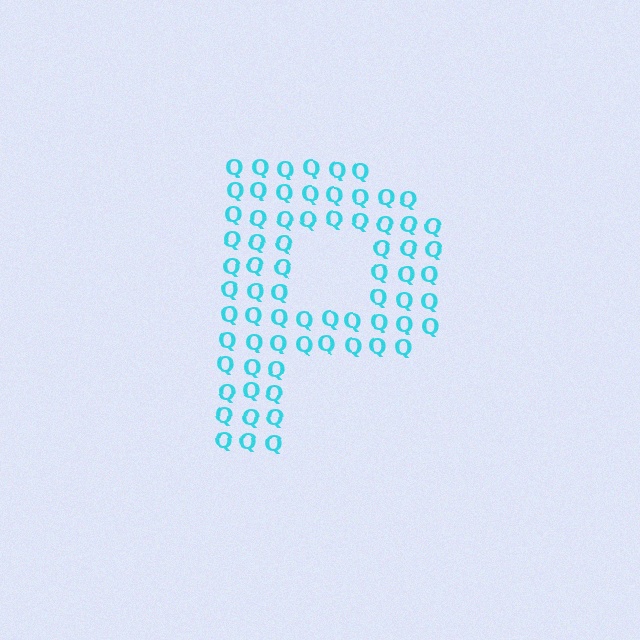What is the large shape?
The large shape is the letter P.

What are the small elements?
The small elements are letter Q's.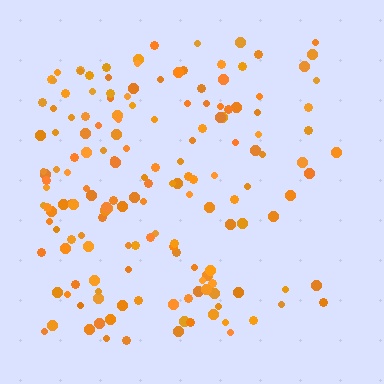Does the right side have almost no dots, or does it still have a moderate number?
Still a moderate number, just noticeably fewer than the left.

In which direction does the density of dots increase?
From right to left, with the left side densest.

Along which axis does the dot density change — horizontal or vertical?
Horizontal.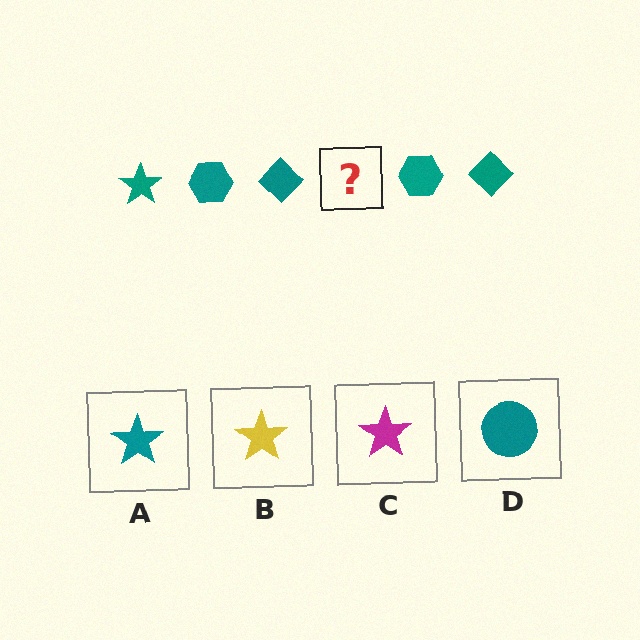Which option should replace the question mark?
Option A.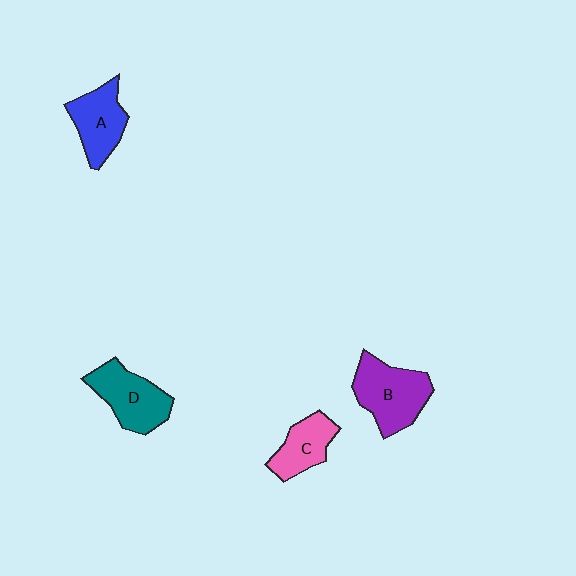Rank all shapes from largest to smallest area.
From largest to smallest: B (purple), D (teal), A (blue), C (pink).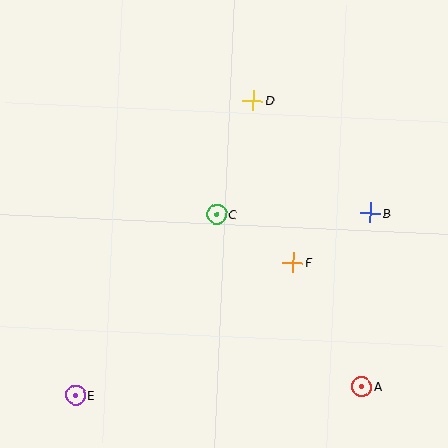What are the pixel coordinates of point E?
Point E is at (76, 395).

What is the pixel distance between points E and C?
The distance between E and C is 230 pixels.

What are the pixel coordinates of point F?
Point F is at (293, 262).